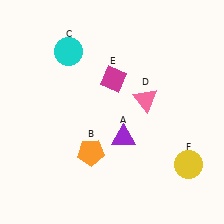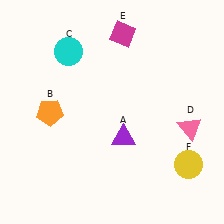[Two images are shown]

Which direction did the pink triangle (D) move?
The pink triangle (D) moved right.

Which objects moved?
The objects that moved are: the orange pentagon (B), the pink triangle (D), the magenta diamond (E).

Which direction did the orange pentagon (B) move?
The orange pentagon (B) moved left.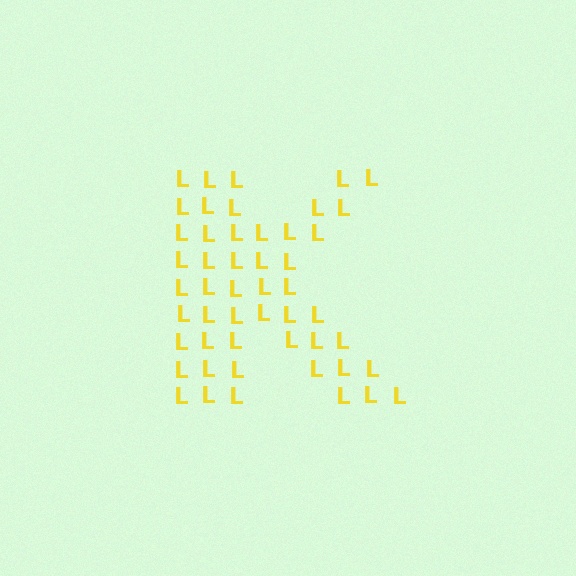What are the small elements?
The small elements are letter L's.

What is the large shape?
The large shape is the letter K.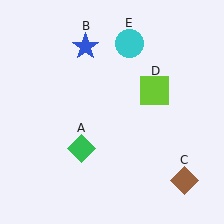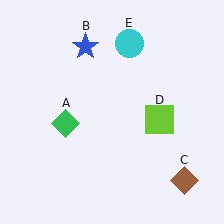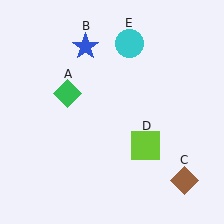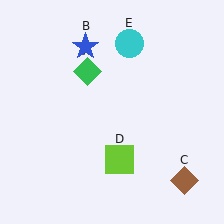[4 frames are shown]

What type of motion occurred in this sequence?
The green diamond (object A), lime square (object D) rotated clockwise around the center of the scene.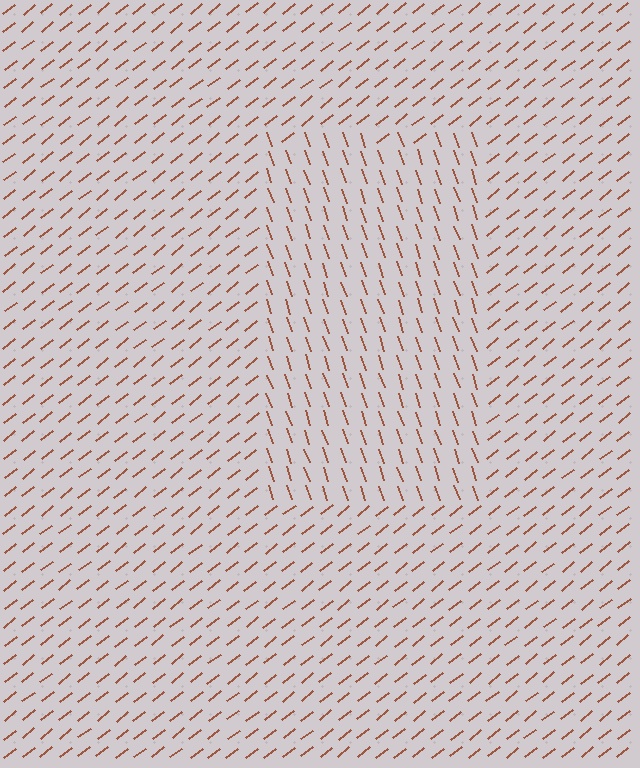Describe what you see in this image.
The image is filled with small brown line segments. A rectangle region in the image has lines oriented differently from the surrounding lines, creating a visible texture boundary.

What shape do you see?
I see a rectangle.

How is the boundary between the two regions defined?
The boundary is defined purely by a change in line orientation (approximately 71 degrees difference). All lines are the same color and thickness.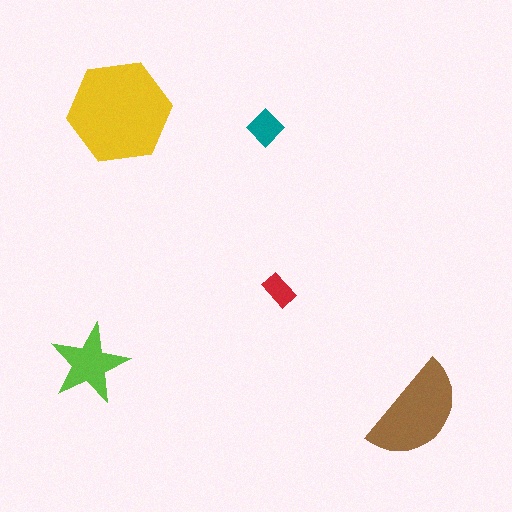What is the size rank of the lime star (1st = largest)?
3rd.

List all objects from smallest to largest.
The red rectangle, the teal diamond, the lime star, the brown semicircle, the yellow hexagon.